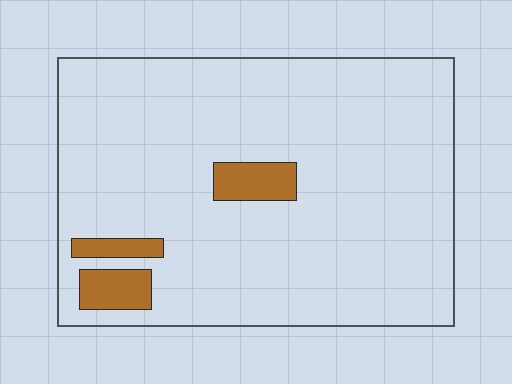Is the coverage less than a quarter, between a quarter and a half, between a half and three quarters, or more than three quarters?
Less than a quarter.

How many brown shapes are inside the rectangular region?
3.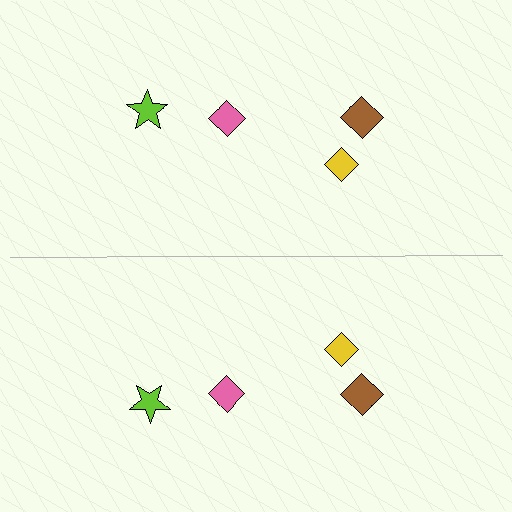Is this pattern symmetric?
Yes, this pattern has bilateral (reflection) symmetry.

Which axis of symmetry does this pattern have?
The pattern has a horizontal axis of symmetry running through the center of the image.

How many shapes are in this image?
There are 8 shapes in this image.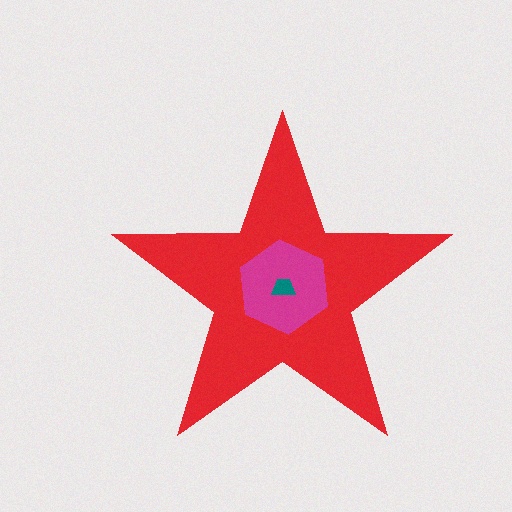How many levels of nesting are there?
3.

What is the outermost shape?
The red star.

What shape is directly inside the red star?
The magenta hexagon.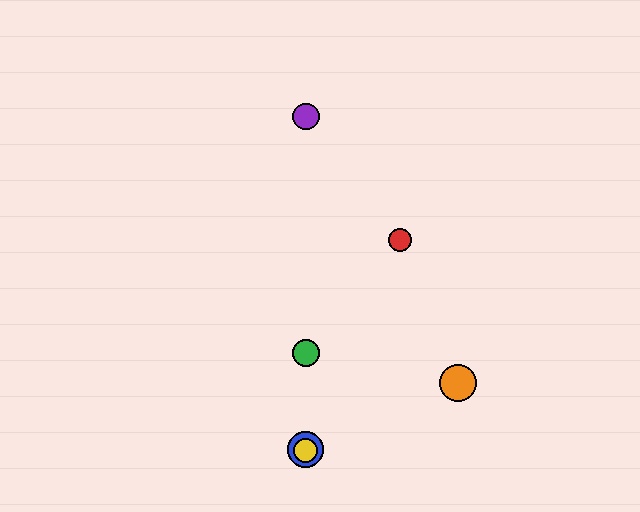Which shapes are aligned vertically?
The blue circle, the green circle, the yellow circle, the purple circle are aligned vertically.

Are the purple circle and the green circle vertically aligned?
Yes, both are at x≈306.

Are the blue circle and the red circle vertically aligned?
No, the blue circle is at x≈306 and the red circle is at x≈400.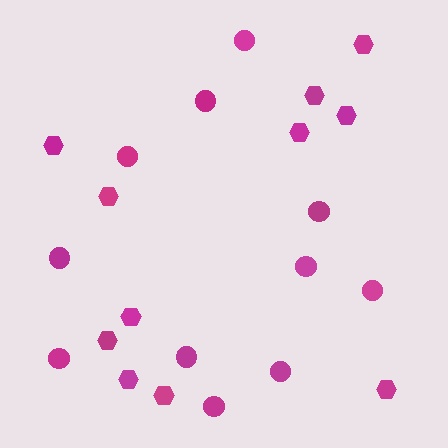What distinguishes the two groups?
There are 2 groups: one group of circles (11) and one group of hexagons (11).